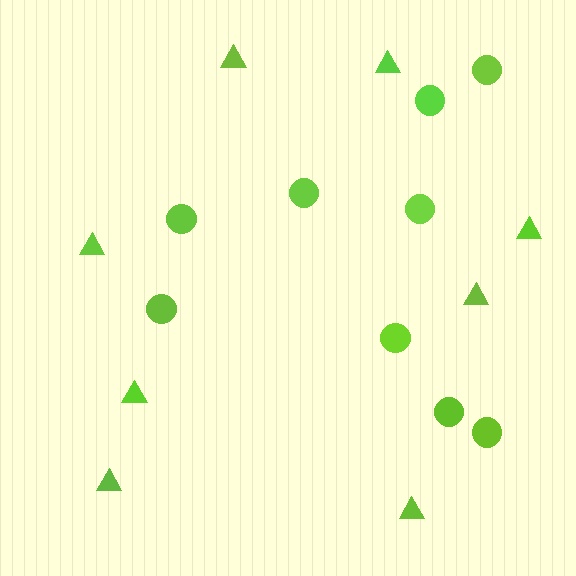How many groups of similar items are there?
There are 2 groups: one group of triangles (8) and one group of circles (9).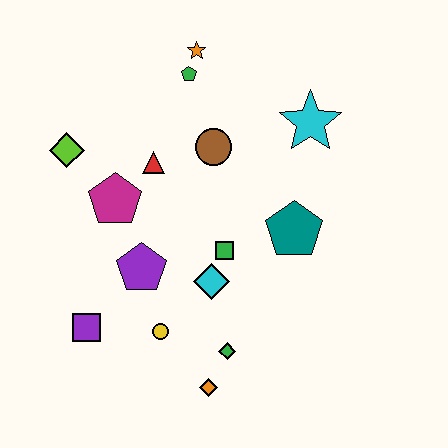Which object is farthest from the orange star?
The orange diamond is farthest from the orange star.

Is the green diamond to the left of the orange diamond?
No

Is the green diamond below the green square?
Yes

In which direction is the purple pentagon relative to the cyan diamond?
The purple pentagon is to the left of the cyan diamond.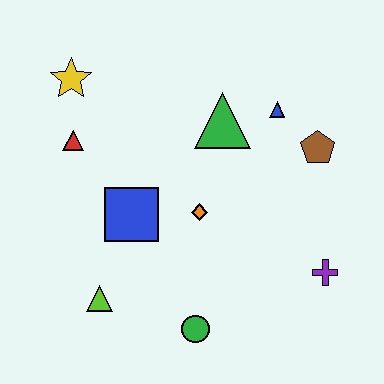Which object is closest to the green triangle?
The blue triangle is closest to the green triangle.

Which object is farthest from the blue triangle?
The lime triangle is farthest from the blue triangle.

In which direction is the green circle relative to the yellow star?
The green circle is below the yellow star.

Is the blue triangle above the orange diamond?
Yes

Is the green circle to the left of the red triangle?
No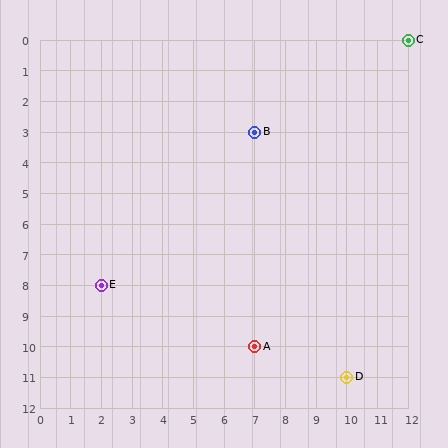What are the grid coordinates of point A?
Point A is at grid coordinates (7, 10).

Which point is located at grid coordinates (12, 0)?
Point C is at (12, 0).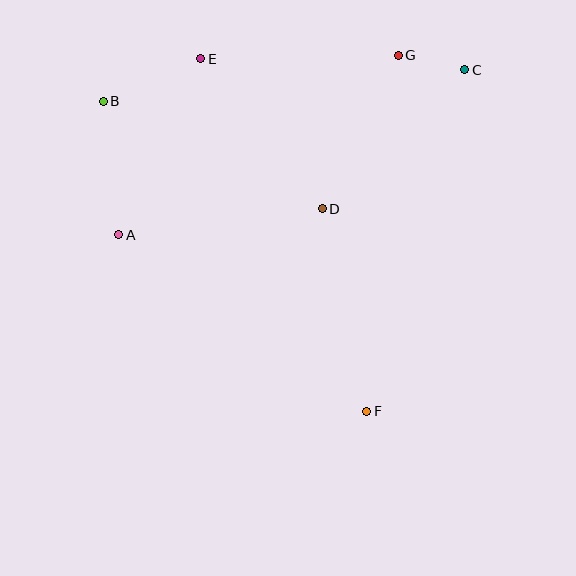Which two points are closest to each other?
Points C and G are closest to each other.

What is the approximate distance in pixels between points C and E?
The distance between C and E is approximately 264 pixels.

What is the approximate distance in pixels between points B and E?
The distance between B and E is approximately 106 pixels.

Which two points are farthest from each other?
Points B and F are farthest from each other.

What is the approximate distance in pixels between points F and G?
The distance between F and G is approximately 358 pixels.